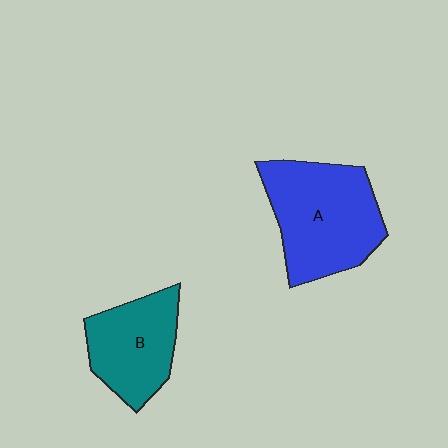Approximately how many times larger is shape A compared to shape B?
Approximately 1.4 times.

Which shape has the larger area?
Shape A (blue).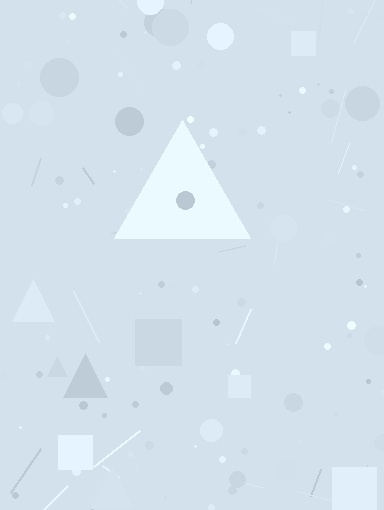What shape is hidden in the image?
A triangle is hidden in the image.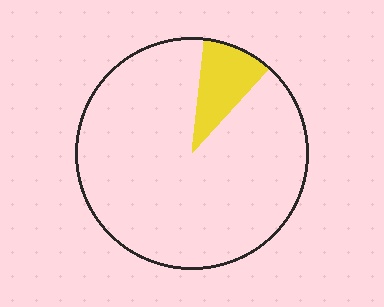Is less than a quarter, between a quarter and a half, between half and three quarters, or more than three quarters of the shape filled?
Less than a quarter.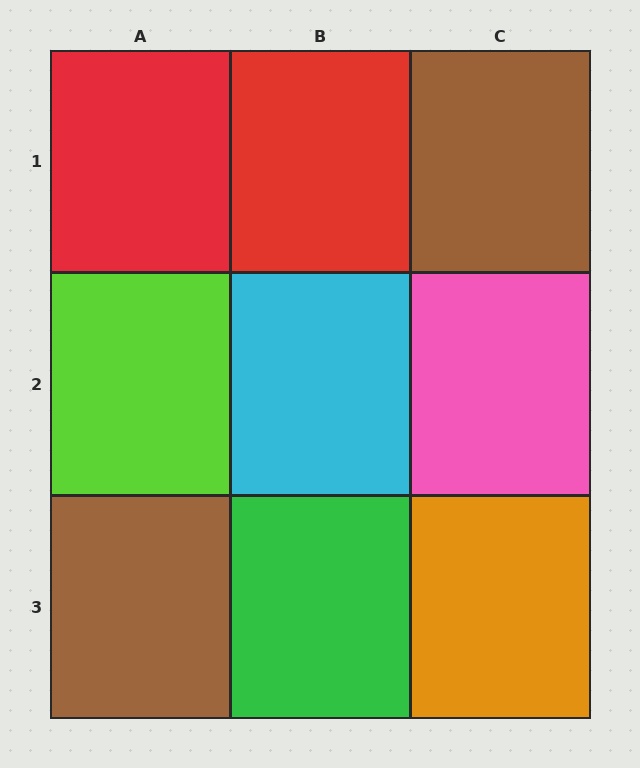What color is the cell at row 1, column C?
Brown.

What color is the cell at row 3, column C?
Orange.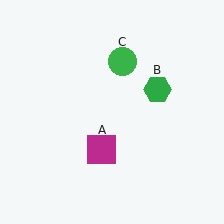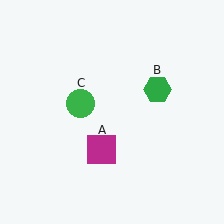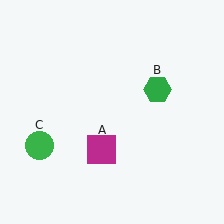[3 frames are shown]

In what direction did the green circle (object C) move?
The green circle (object C) moved down and to the left.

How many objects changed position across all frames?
1 object changed position: green circle (object C).